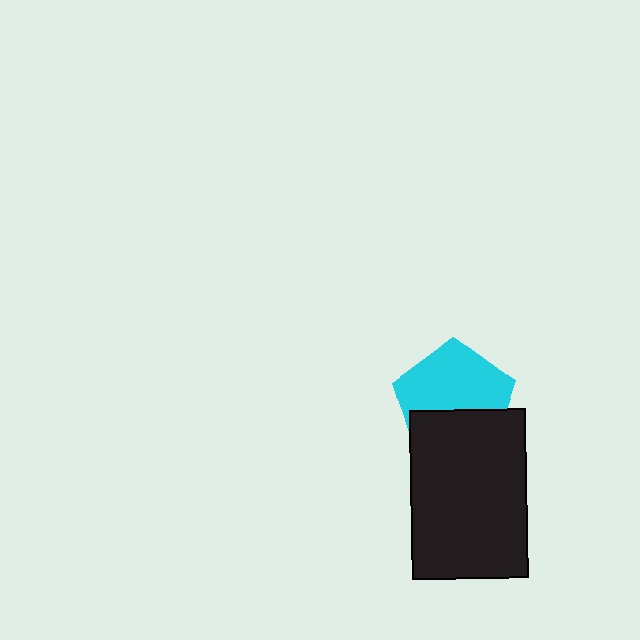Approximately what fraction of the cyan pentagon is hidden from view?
Roughly 41% of the cyan pentagon is hidden behind the black rectangle.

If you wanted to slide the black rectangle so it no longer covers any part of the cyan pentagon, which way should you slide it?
Slide it down — that is the most direct way to separate the two shapes.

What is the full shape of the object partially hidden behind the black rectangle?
The partially hidden object is a cyan pentagon.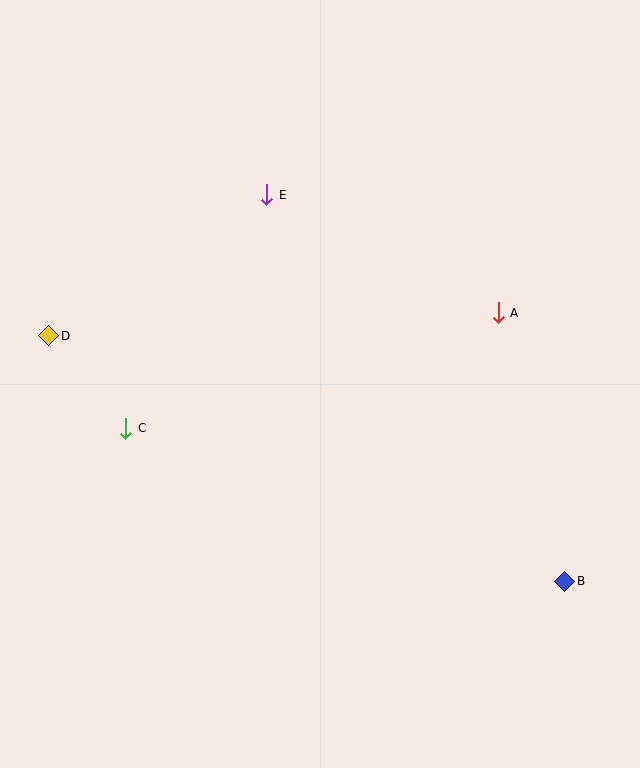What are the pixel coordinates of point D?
Point D is at (49, 336).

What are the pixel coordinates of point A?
Point A is at (498, 313).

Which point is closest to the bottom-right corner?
Point B is closest to the bottom-right corner.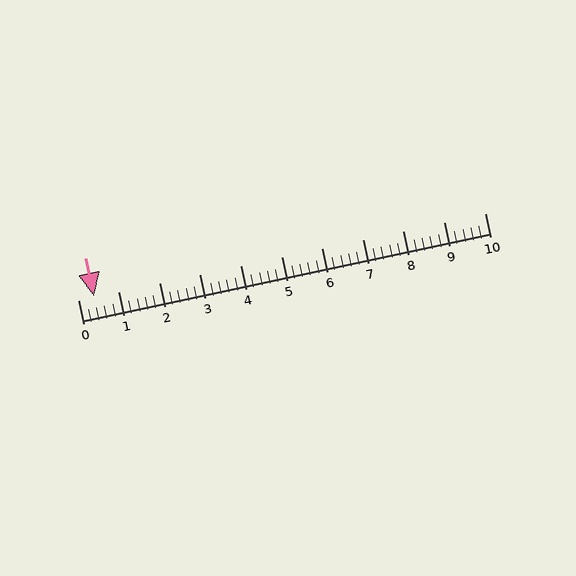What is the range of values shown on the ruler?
The ruler shows values from 0 to 10.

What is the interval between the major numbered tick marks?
The major tick marks are spaced 1 units apart.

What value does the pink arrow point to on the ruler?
The pink arrow points to approximately 0.4.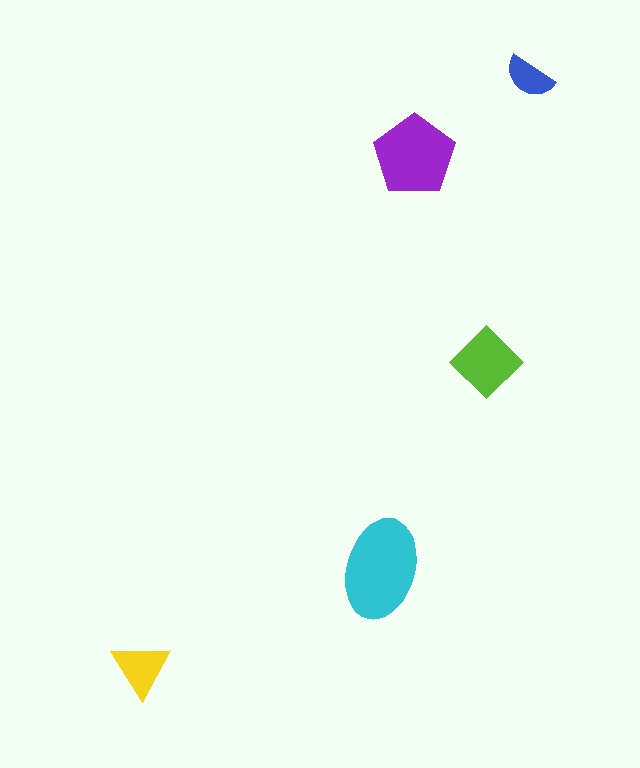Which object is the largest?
The cyan ellipse.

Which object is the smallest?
The blue semicircle.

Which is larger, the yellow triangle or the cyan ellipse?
The cyan ellipse.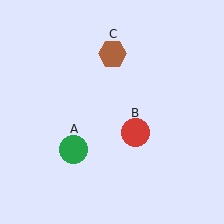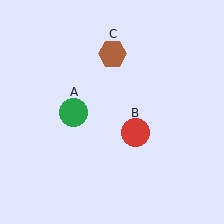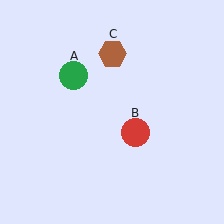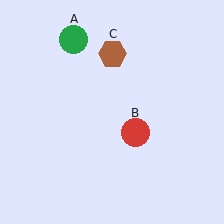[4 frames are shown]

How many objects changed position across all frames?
1 object changed position: green circle (object A).